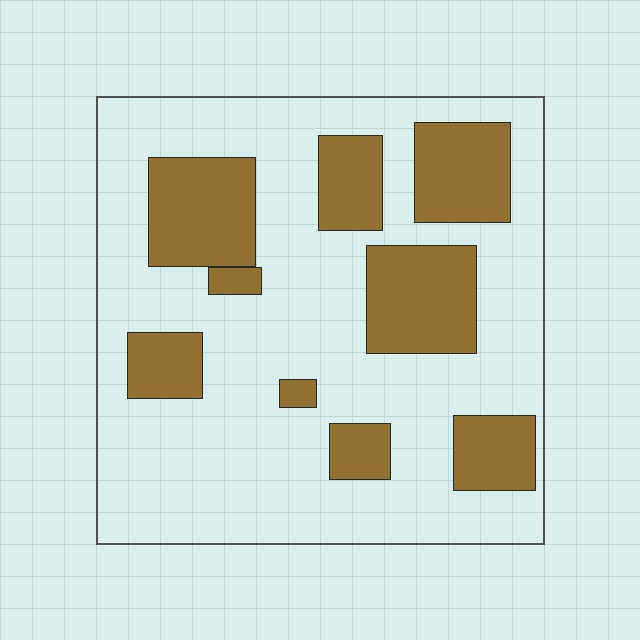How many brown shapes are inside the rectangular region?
9.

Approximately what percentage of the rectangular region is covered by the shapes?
Approximately 30%.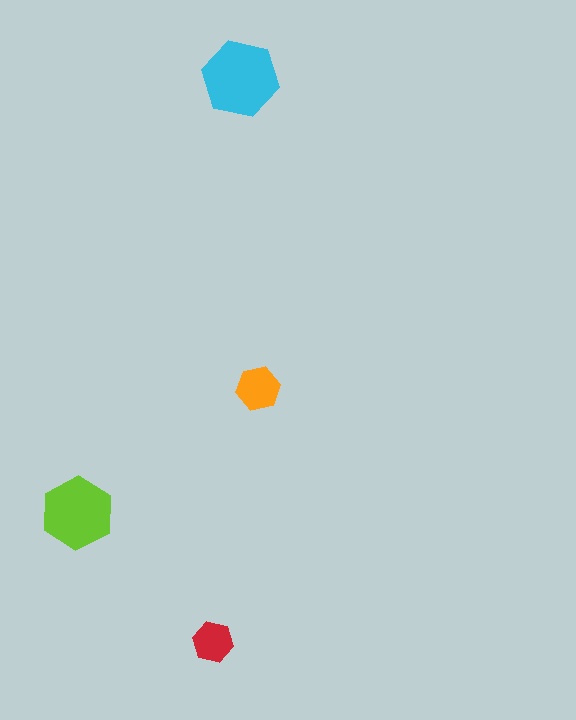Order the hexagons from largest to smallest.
the cyan one, the lime one, the orange one, the red one.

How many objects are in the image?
There are 4 objects in the image.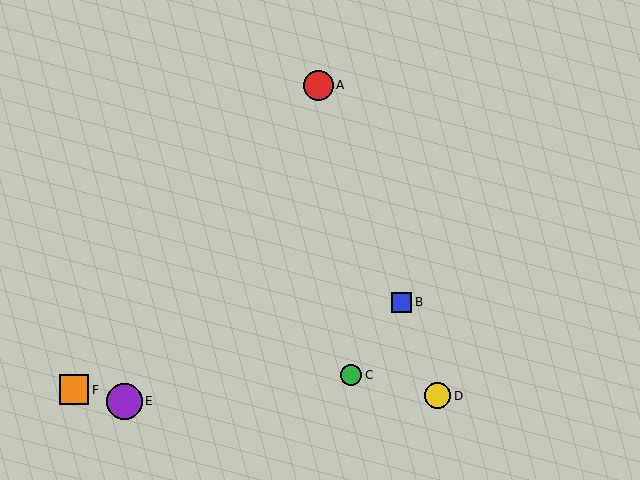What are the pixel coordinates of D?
Object D is at (437, 396).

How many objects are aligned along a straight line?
3 objects (A, B, D) are aligned along a straight line.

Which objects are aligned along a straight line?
Objects A, B, D are aligned along a straight line.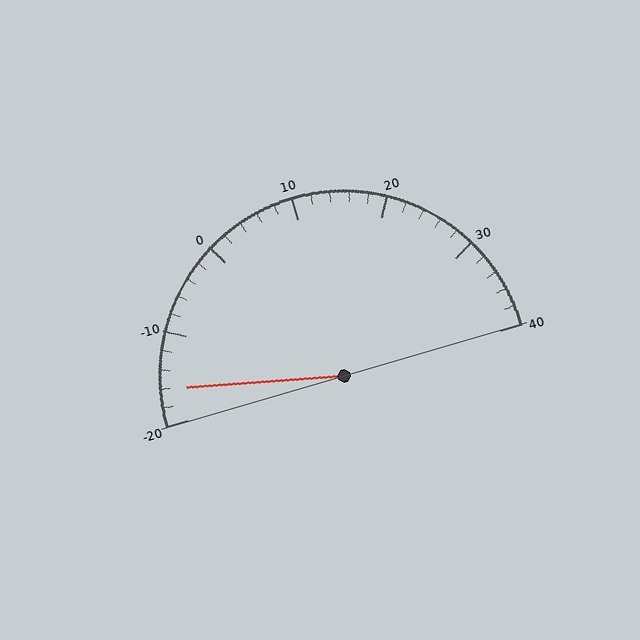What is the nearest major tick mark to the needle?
The nearest major tick mark is -20.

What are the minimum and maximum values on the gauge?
The gauge ranges from -20 to 40.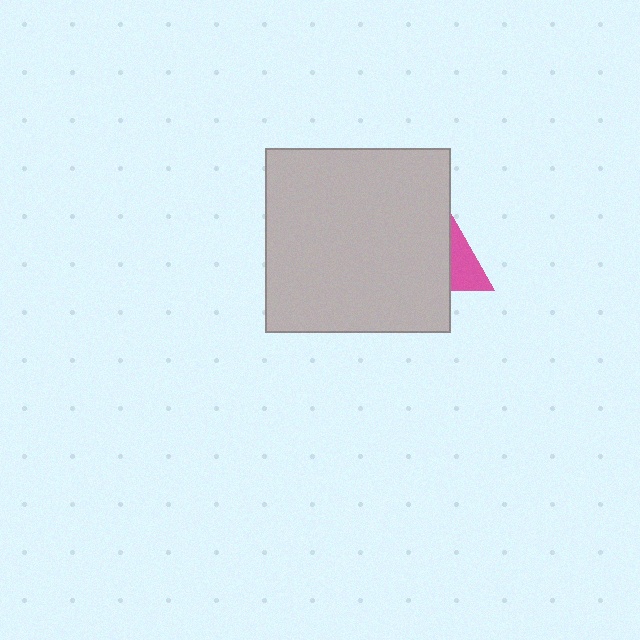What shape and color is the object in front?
The object in front is a light gray square.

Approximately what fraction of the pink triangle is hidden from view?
Roughly 69% of the pink triangle is hidden behind the light gray square.